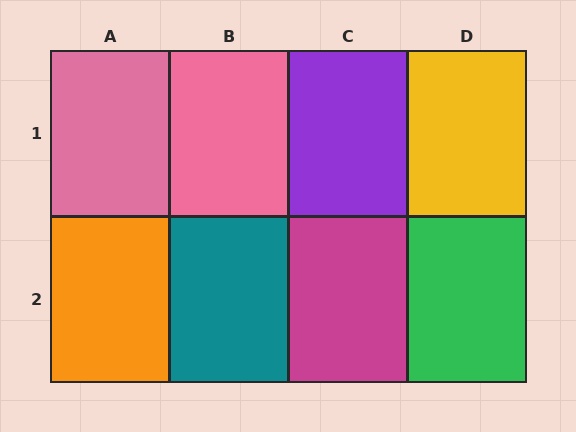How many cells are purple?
1 cell is purple.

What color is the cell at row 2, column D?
Green.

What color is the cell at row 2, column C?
Magenta.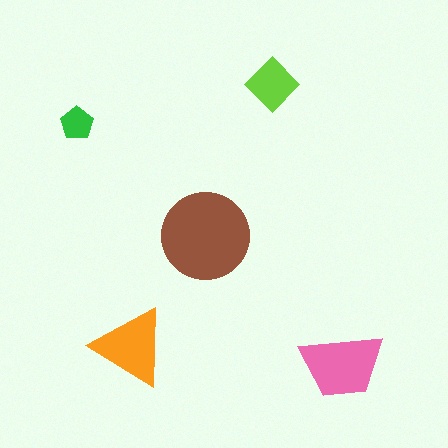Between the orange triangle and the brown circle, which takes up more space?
The brown circle.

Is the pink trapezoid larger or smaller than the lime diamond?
Larger.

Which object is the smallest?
The green pentagon.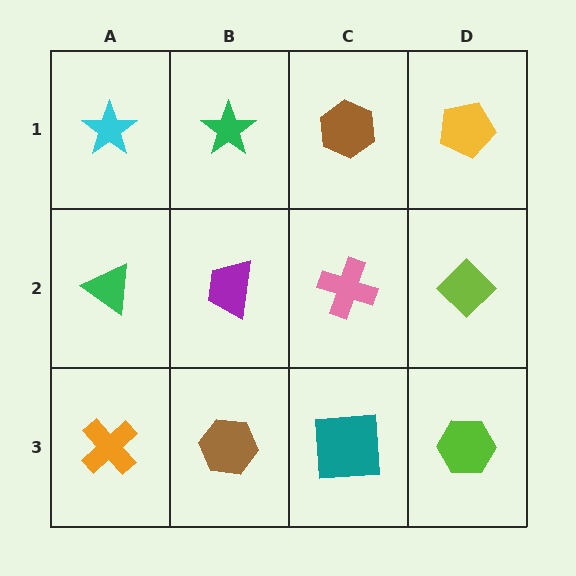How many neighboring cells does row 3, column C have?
3.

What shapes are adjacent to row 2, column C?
A brown hexagon (row 1, column C), a teal square (row 3, column C), a purple trapezoid (row 2, column B), a lime diamond (row 2, column D).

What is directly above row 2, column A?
A cyan star.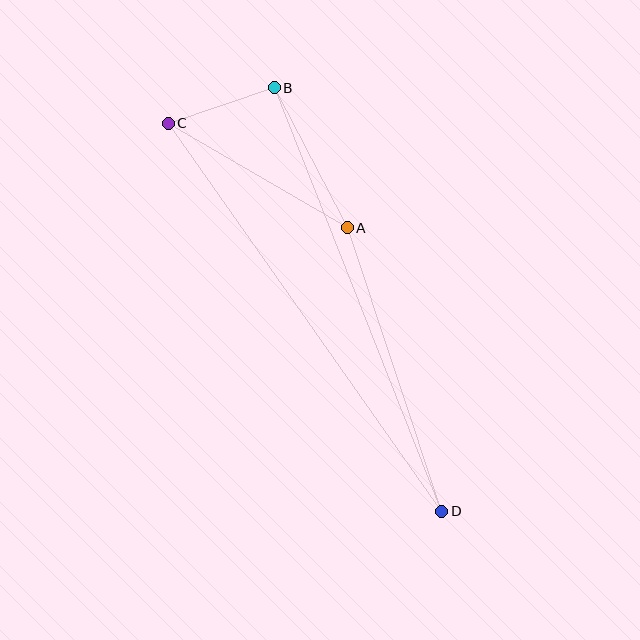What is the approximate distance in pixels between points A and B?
The distance between A and B is approximately 158 pixels.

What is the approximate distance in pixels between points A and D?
The distance between A and D is approximately 299 pixels.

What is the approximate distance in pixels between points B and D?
The distance between B and D is approximately 455 pixels.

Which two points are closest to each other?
Points B and C are closest to each other.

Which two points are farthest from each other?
Points C and D are farthest from each other.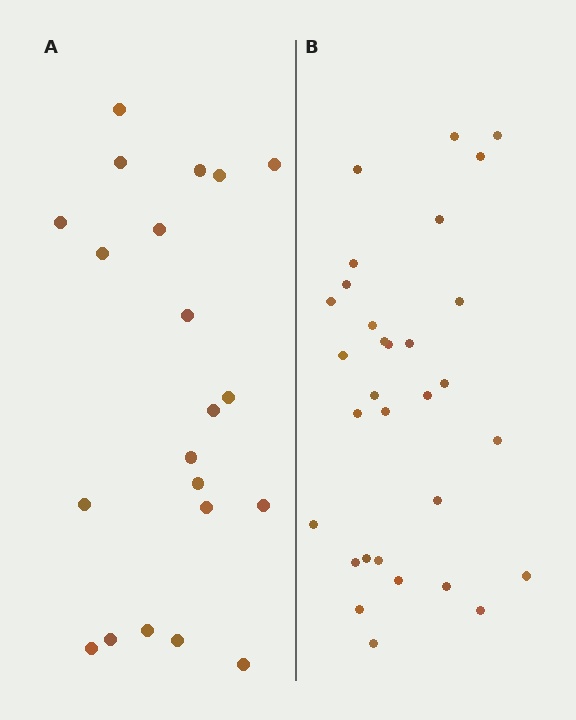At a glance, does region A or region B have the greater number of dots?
Region B (the right region) has more dots.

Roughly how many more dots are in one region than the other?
Region B has roughly 10 or so more dots than region A.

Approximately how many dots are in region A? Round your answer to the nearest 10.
About 20 dots. (The exact count is 21, which rounds to 20.)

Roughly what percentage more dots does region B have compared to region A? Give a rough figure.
About 50% more.